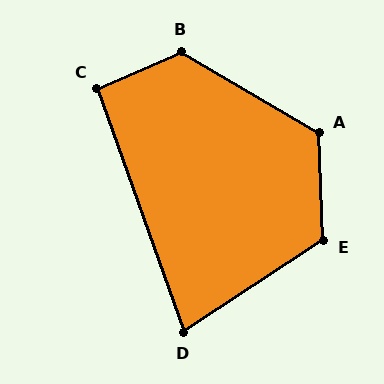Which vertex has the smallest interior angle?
D, at approximately 77 degrees.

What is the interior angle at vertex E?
Approximately 121 degrees (obtuse).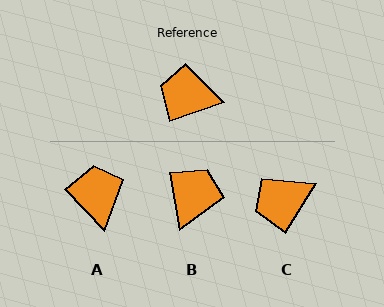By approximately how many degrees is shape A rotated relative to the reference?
Approximately 65 degrees clockwise.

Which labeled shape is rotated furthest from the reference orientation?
B, about 99 degrees away.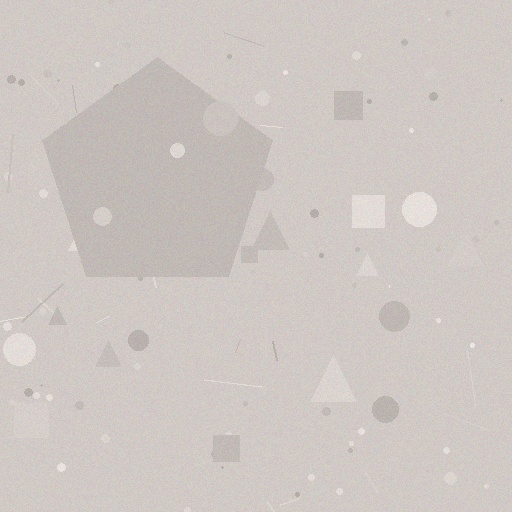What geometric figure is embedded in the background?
A pentagon is embedded in the background.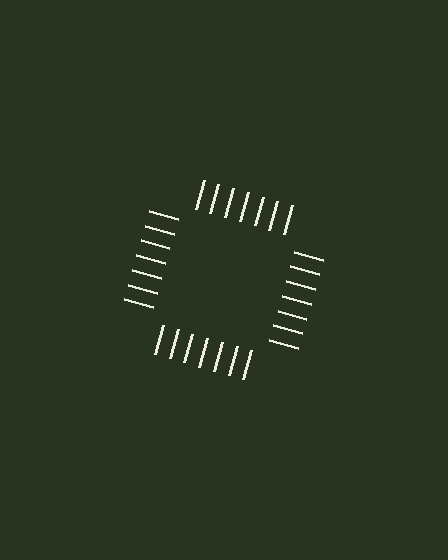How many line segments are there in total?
28 — 7 along each of the 4 edges.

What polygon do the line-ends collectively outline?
An illusory square — the line segments terminate on its edges but no continuous stroke is drawn.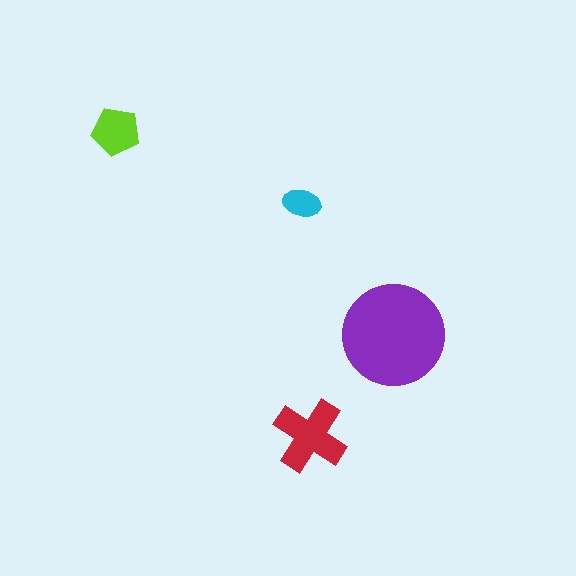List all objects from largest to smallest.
The purple circle, the red cross, the lime pentagon, the cyan ellipse.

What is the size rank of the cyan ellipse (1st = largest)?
4th.